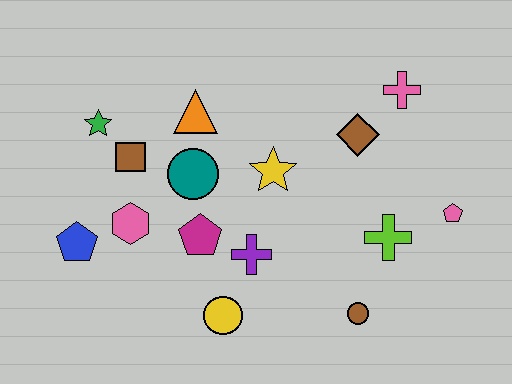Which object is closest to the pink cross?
The brown diamond is closest to the pink cross.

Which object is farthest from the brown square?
The pink pentagon is farthest from the brown square.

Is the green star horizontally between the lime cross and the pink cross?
No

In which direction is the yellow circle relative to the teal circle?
The yellow circle is below the teal circle.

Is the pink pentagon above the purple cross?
Yes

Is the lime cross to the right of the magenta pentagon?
Yes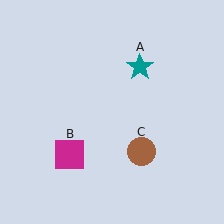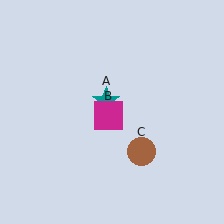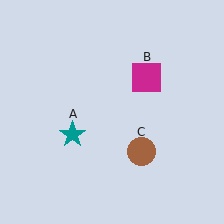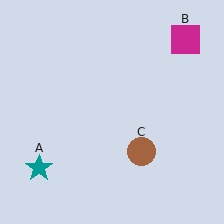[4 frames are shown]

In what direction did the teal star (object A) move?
The teal star (object A) moved down and to the left.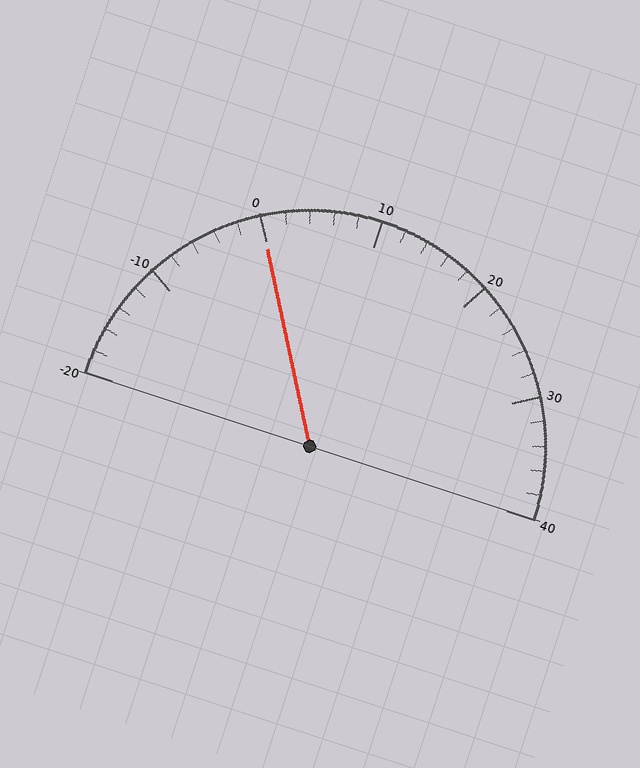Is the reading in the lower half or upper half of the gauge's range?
The reading is in the lower half of the range (-20 to 40).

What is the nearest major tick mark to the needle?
The nearest major tick mark is 0.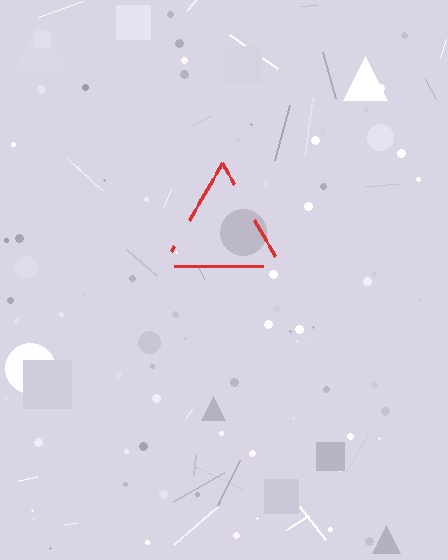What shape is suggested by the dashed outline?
The dashed outline suggests a triangle.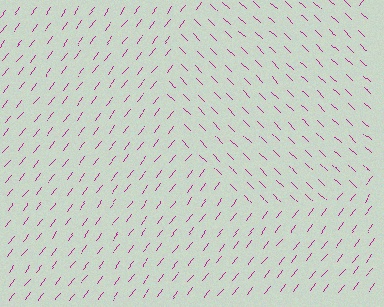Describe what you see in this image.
The image is filled with small magenta line segments. A circle region in the image has lines oriented differently from the surrounding lines, creating a visible texture boundary.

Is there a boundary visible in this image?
Yes, there is a texture boundary formed by a change in line orientation.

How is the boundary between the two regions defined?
The boundary is defined purely by a change in line orientation (approximately 84 degrees difference). All lines are the same color and thickness.